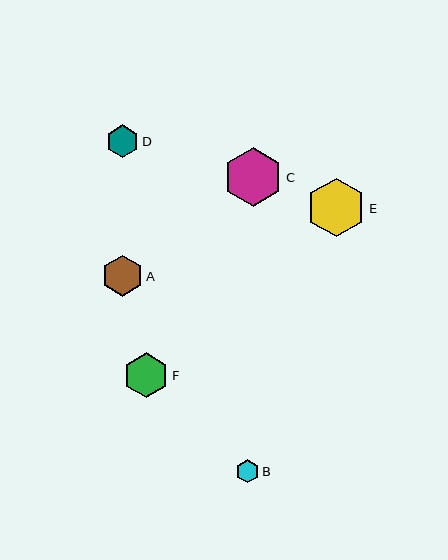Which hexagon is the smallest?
Hexagon B is the smallest with a size of approximately 23 pixels.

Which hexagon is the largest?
Hexagon C is the largest with a size of approximately 59 pixels.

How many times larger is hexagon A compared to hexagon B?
Hexagon A is approximately 1.8 times the size of hexagon B.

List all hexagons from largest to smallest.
From largest to smallest: C, E, F, A, D, B.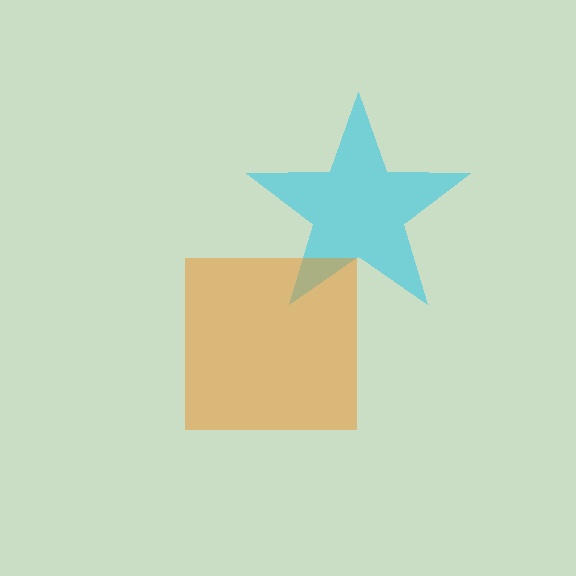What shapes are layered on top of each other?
The layered shapes are: a cyan star, an orange square.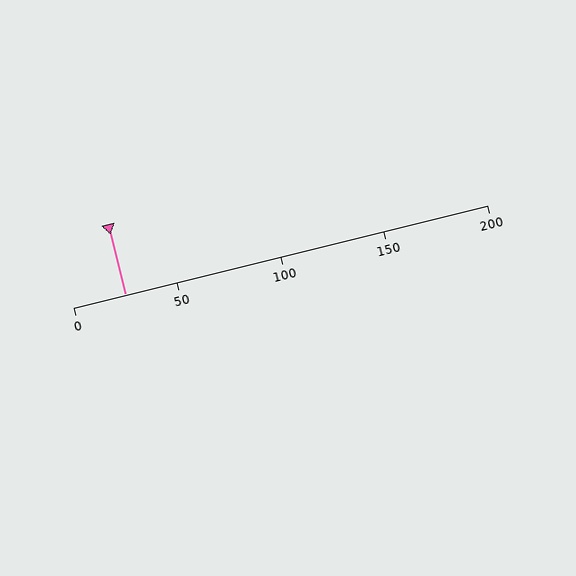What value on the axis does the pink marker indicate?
The marker indicates approximately 25.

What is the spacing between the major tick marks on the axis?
The major ticks are spaced 50 apart.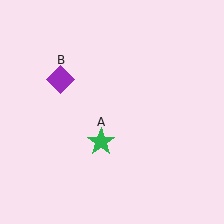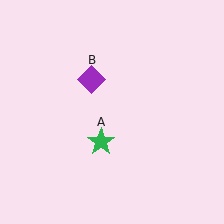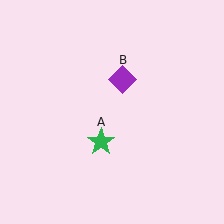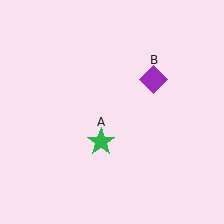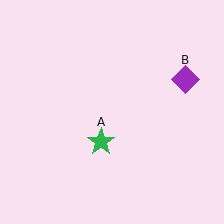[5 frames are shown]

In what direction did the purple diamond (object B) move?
The purple diamond (object B) moved right.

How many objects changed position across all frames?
1 object changed position: purple diamond (object B).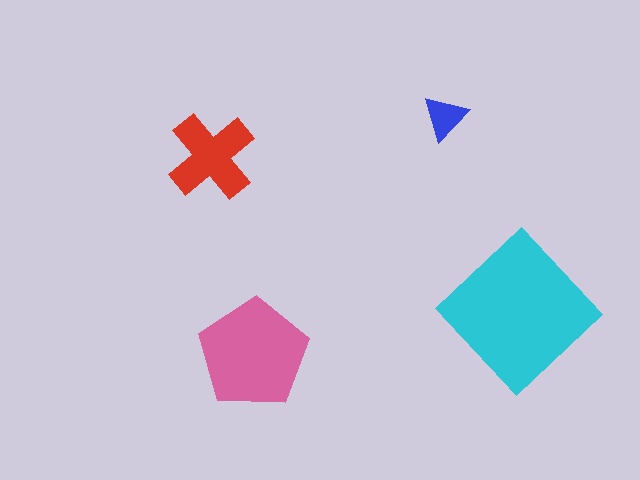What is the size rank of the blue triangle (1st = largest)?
4th.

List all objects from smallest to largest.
The blue triangle, the red cross, the pink pentagon, the cyan diamond.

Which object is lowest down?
The pink pentagon is bottommost.